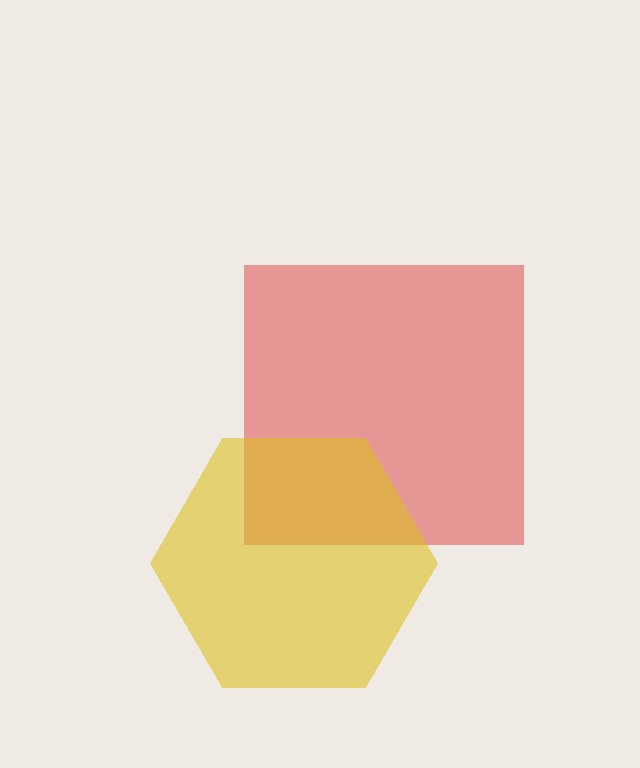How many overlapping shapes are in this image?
There are 2 overlapping shapes in the image.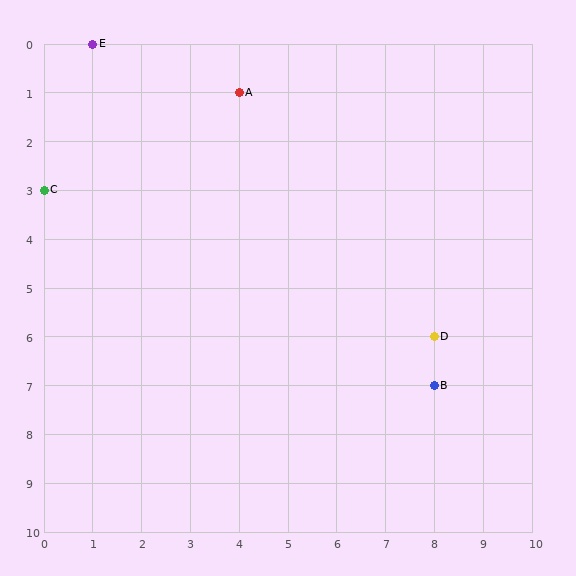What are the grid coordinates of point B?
Point B is at grid coordinates (8, 7).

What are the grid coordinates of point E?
Point E is at grid coordinates (1, 0).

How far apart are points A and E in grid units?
Points A and E are 3 columns and 1 row apart (about 3.2 grid units diagonally).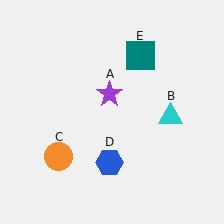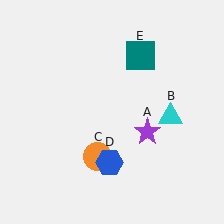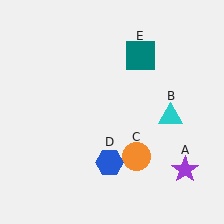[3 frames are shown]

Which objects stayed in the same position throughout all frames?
Cyan triangle (object B) and blue hexagon (object D) and teal square (object E) remained stationary.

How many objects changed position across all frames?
2 objects changed position: purple star (object A), orange circle (object C).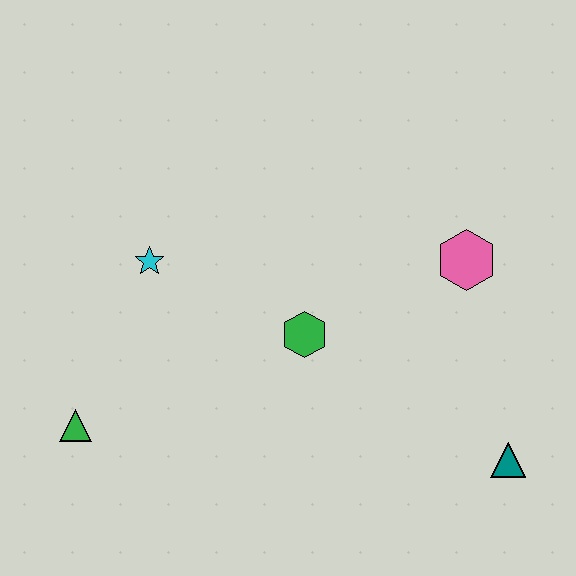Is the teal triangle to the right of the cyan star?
Yes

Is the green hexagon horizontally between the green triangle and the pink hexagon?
Yes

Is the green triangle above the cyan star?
No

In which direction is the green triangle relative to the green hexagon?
The green triangle is to the left of the green hexagon.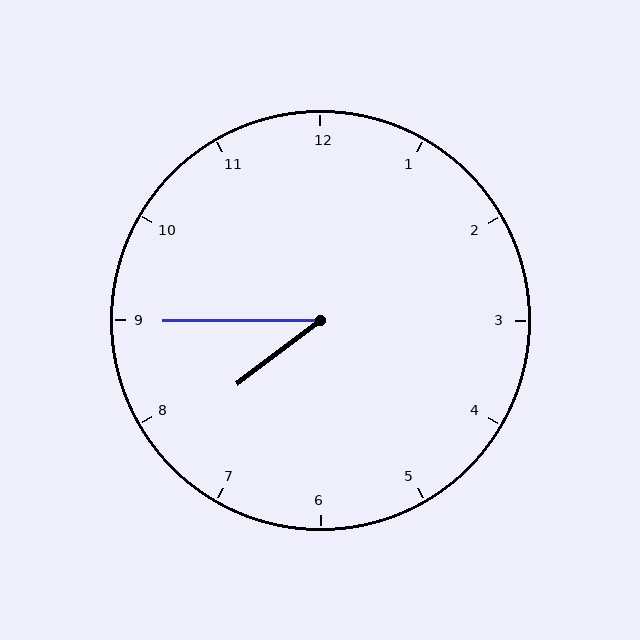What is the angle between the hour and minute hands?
Approximately 38 degrees.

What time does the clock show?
7:45.